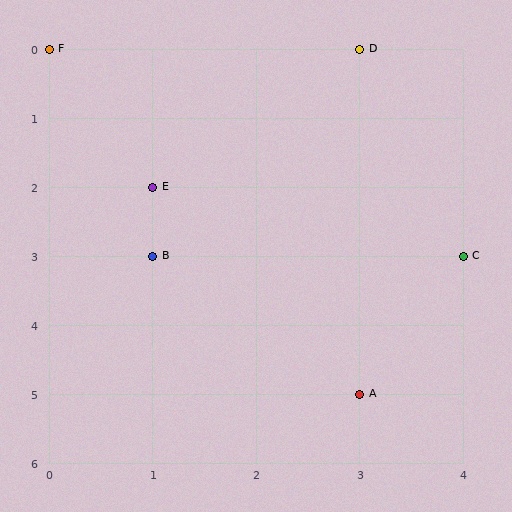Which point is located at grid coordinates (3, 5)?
Point A is at (3, 5).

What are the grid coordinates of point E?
Point E is at grid coordinates (1, 2).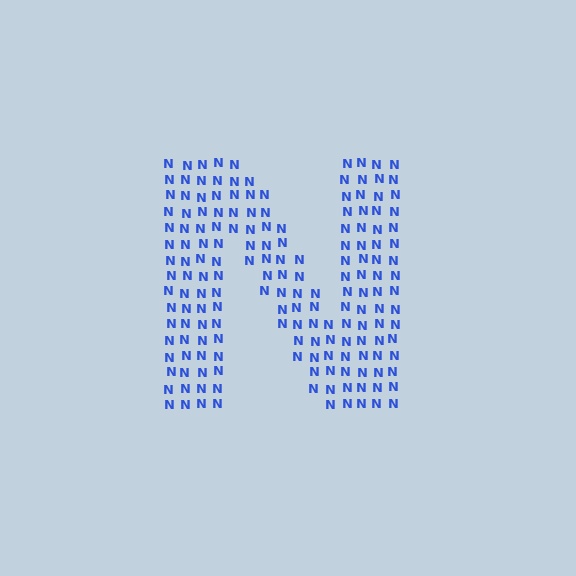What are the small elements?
The small elements are letter N's.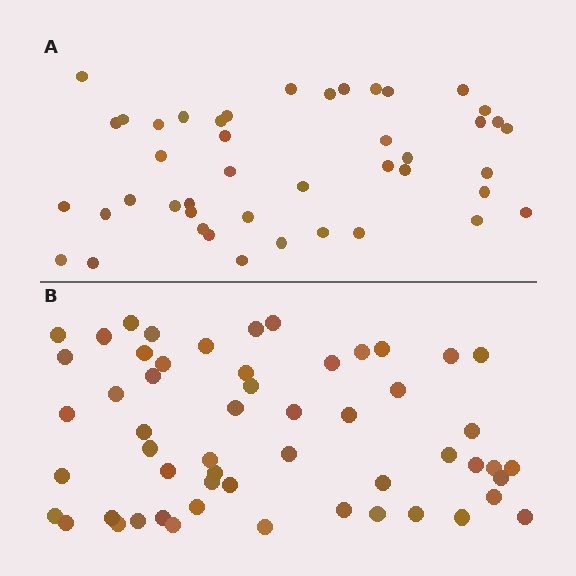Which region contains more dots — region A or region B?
Region B (the bottom region) has more dots.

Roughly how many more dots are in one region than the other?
Region B has roughly 12 or so more dots than region A.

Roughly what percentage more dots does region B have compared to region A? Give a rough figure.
About 25% more.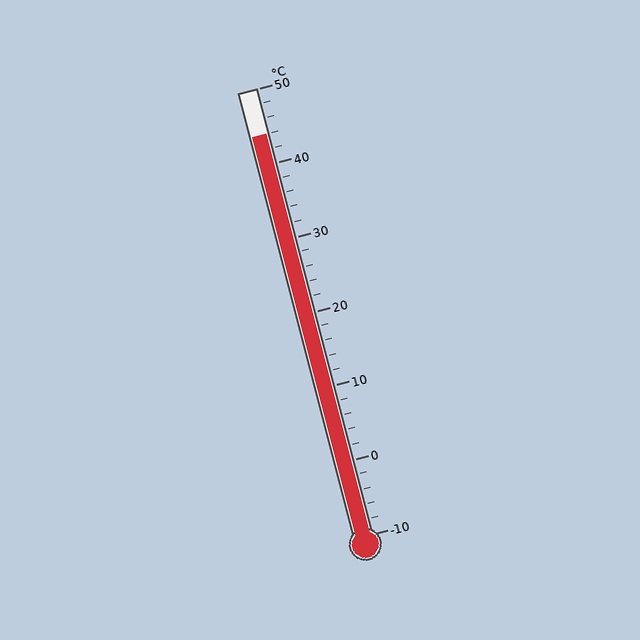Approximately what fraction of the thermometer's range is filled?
The thermometer is filled to approximately 90% of its range.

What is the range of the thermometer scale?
The thermometer scale ranges from -10°C to 50°C.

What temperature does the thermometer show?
The thermometer shows approximately 44°C.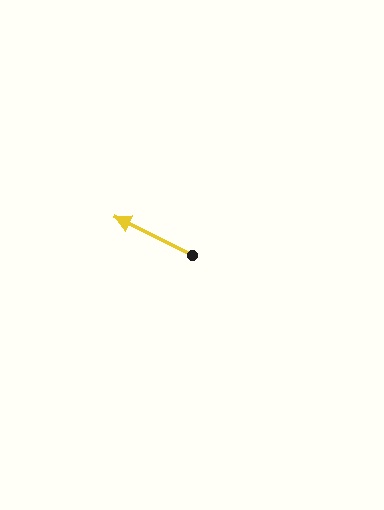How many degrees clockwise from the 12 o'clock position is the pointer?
Approximately 296 degrees.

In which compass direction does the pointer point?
Northwest.